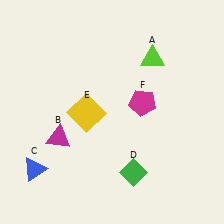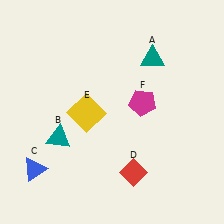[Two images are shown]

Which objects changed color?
A changed from lime to teal. B changed from magenta to teal. D changed from green to red.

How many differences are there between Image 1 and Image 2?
There are 3 differences between the two images.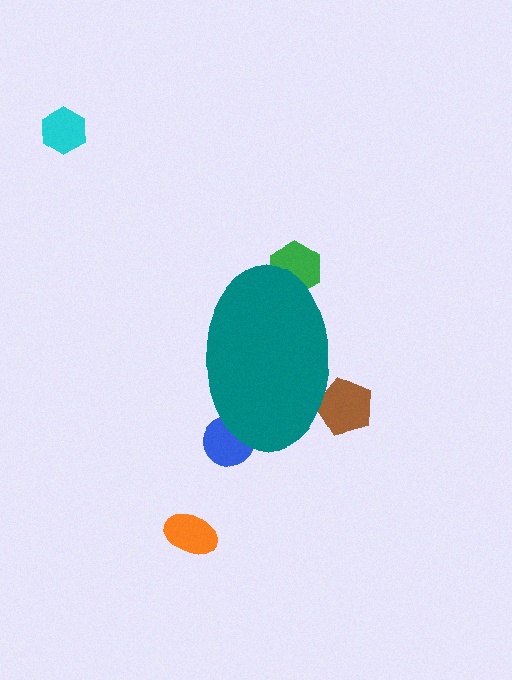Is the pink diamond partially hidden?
Yes, the pink diamond is partially hidden behind the teal ellipse.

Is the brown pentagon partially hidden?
Yes, the brown pentagon is partially hidden behind the teal ellipse.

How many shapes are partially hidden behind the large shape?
4 shapes are partially hidden.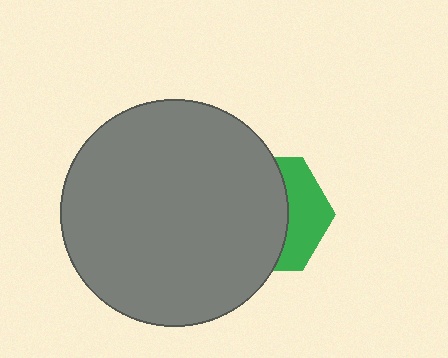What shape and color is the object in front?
The object in front is a gray circle.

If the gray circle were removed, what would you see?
You would see the complete green hexagon.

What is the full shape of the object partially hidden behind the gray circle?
The partially hidden object is a green hexagon.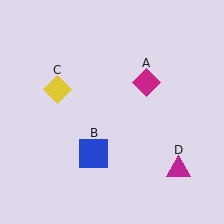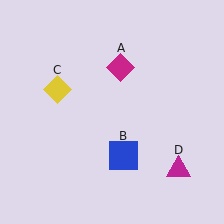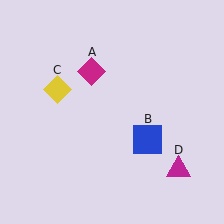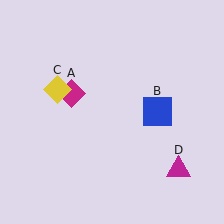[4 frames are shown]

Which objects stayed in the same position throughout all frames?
Yellow diamond (object C) and magenta triangle (object D) remained stationary.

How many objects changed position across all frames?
2 objects changed position: magenta diamond (object A), blue square (object B).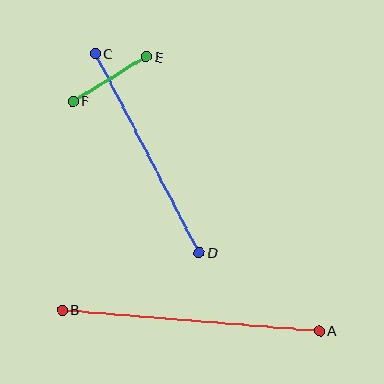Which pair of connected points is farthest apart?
Points A and B are farthest apart.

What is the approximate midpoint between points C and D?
The midpoint is at approximately (147, 153) pixels.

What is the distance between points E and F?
The distance is approximately 86 pixels.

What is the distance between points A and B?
The distance is approximately 259 pixels.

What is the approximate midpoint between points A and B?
The midpoint is at approximately (191, 321) pixels.